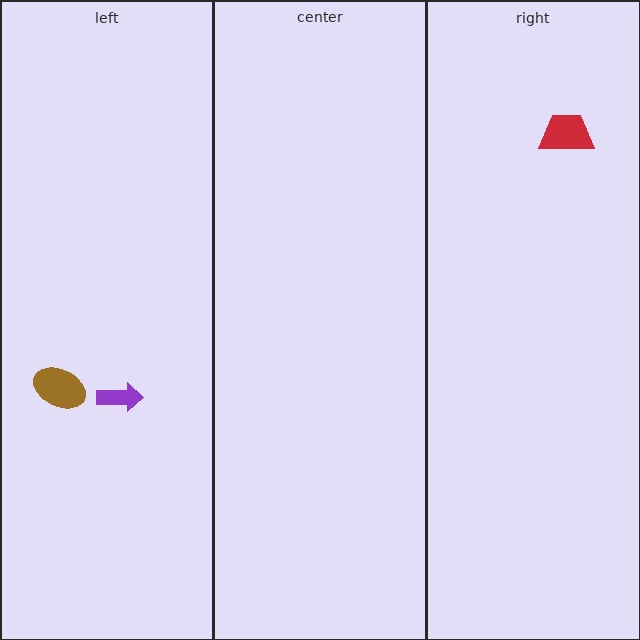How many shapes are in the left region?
2.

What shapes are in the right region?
The red trapezoid.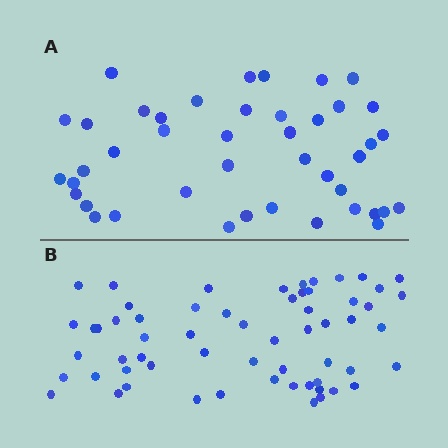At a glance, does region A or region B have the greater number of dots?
Region B (the bottom region) has more dots.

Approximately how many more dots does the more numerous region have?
Region B has approximately 15 more dots than region A.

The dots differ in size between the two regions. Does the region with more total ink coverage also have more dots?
No. Region A has more total ink coverage because its dots are larger, but region B actually contains more individual dots. Total area can be misleading — the number of items is what matters here.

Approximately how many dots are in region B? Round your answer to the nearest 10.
About 60 dots.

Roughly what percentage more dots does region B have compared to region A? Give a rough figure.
About 40% more.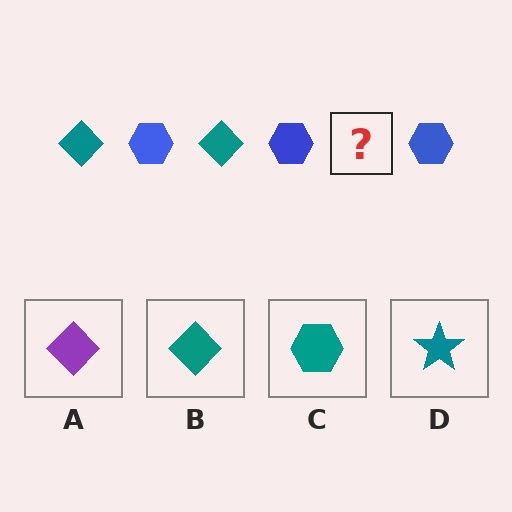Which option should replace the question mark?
Option B.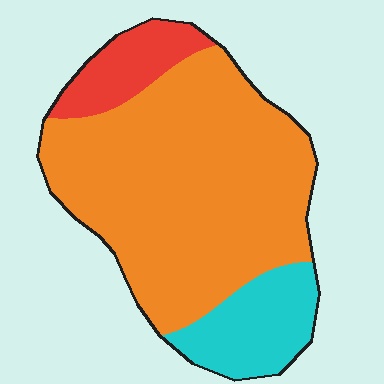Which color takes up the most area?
Orange, at roughly 70%.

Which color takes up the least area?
Red, at roughly 10%.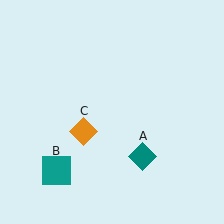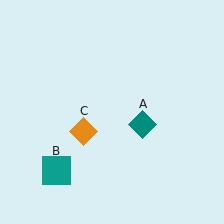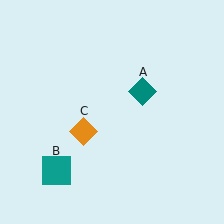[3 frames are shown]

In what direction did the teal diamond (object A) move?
The teal diamond (object A) moved up.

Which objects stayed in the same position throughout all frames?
Teal square (object B) and orange diamond (object C) remained stationary.